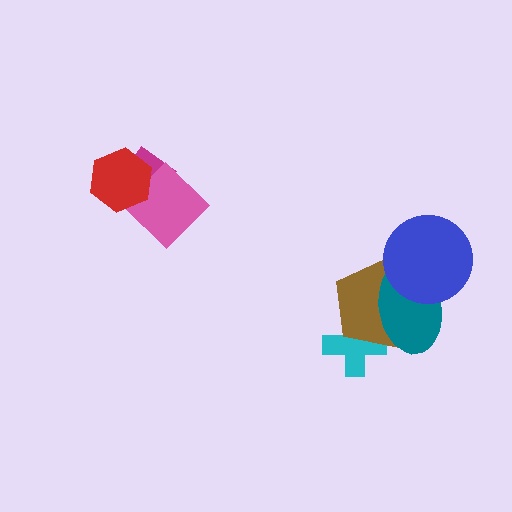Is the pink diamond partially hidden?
Yes, it is partially covered by another shape.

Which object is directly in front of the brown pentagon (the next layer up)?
The teal ellipse is directly in front of the brown pentagon.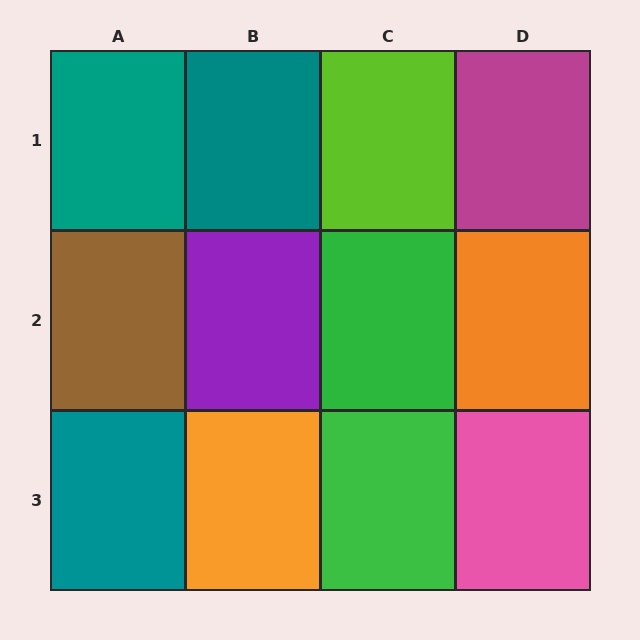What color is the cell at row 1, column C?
Lime.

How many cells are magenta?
1 cell is magenta.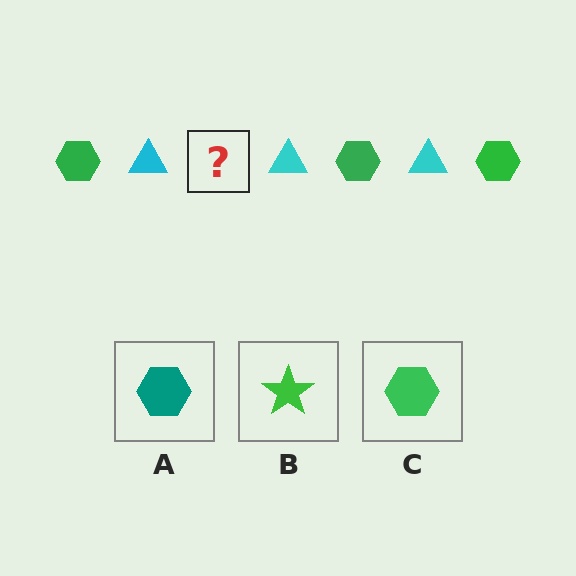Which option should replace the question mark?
Option C.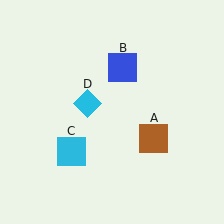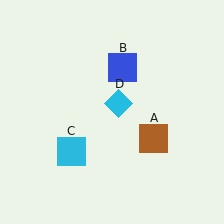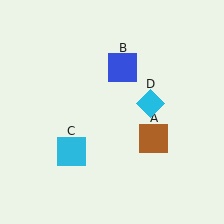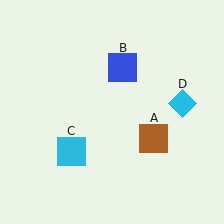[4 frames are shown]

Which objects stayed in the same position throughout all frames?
Brown square (object A) and blue square (object B) and cyan square (object C) remained stationary.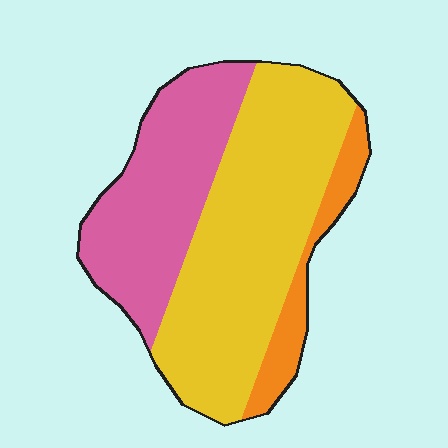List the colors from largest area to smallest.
From largest to smallest: yellow, pink, orange.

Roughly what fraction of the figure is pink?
Pink takes up between a quarter and a half of the figure.